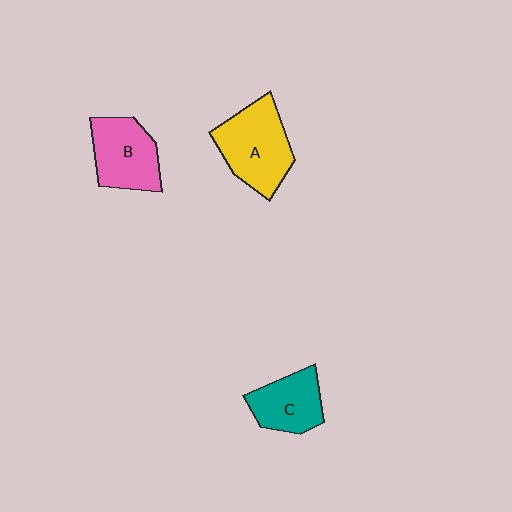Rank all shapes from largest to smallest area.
From largest to smallest: A (yellow), B (pink), C (teal).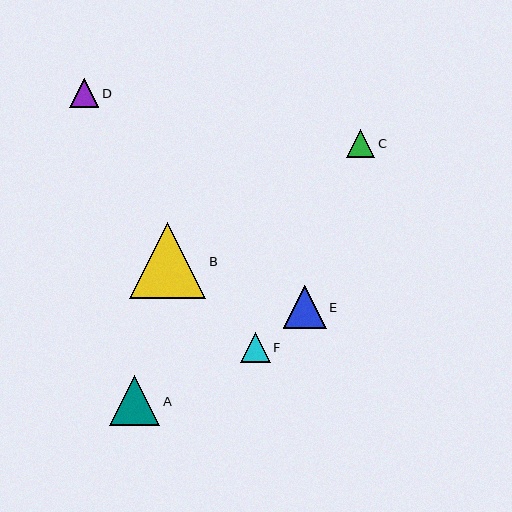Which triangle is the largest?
Triangle B is the largest with a size of approximately 76 pixels.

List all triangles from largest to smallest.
From largest to smallest: B, A, E, F, D, C.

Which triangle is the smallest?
Triangle C is the smallest with a size of approximately 28 pixels.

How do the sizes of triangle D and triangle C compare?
Triangle D and triangle C are approximately the same size.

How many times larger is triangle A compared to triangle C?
Triangle A is approximately 1.8 times the size of triangle C.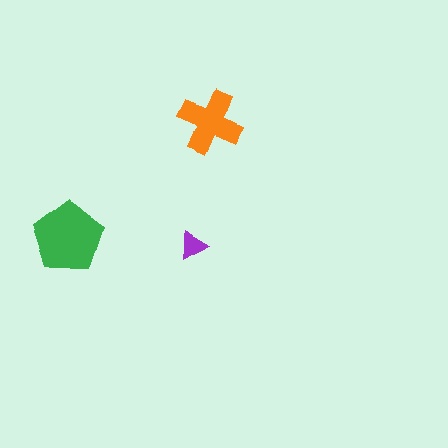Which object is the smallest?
The purple triangle.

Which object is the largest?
The green pentagon.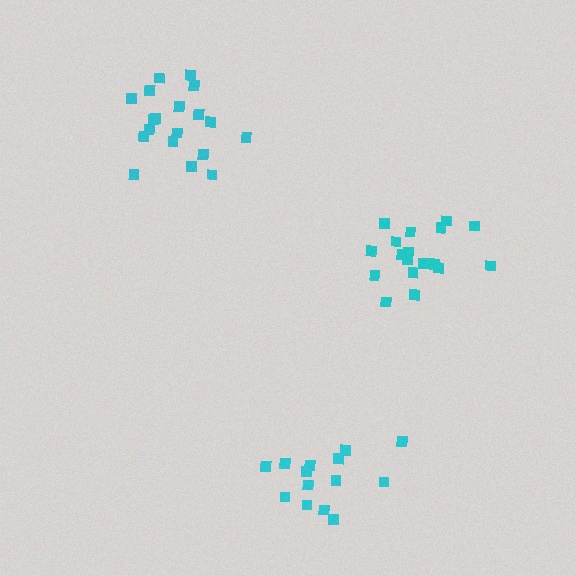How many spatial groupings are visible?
There are 3 spatial groupings.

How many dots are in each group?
Group 1: 14 dots, Group 2: 19 dots, Group 3: 19 dots (52 total).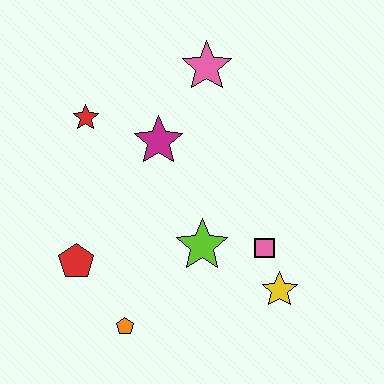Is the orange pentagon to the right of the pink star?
No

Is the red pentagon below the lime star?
Yes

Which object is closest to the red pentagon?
The orange pentagon is closest to the red pentagon.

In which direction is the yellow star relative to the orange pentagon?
The yellow star is to the right of the orange pentagon.